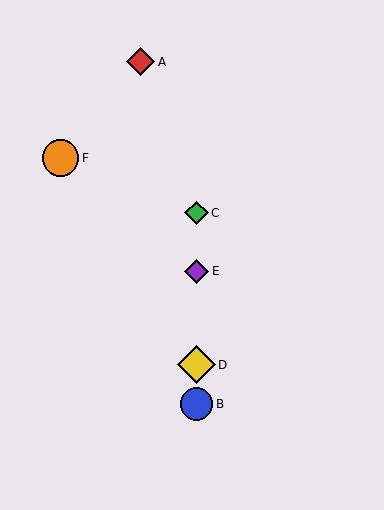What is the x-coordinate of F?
Object F is at x≈60.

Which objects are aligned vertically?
Objects B, C, D, E are aligned vertically.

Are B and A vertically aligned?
No, B is at x≈196 and A is at x≈140.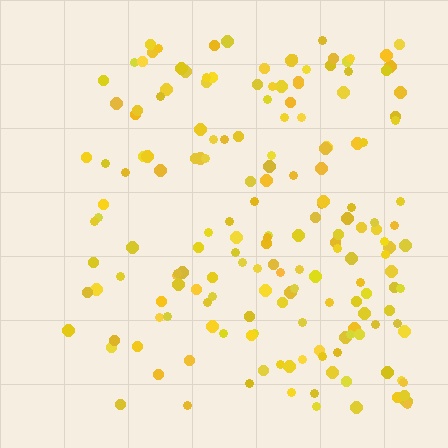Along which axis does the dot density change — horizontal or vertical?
Horizontal.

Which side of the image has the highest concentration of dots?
The right.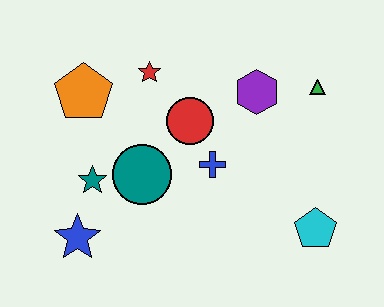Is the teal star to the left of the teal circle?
Yes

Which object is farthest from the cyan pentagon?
The orange pentagon is farthest from the cyan pentagon.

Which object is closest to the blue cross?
The red circle is closest to the blue cross.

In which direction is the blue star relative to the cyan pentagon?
The blue star is to the left of the cyan pentagon.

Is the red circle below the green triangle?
Yes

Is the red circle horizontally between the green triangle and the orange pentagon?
Yes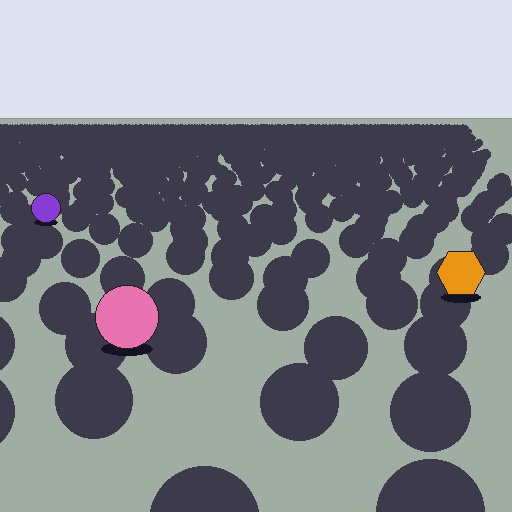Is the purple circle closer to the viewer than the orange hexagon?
No. The orange hexagon is closer — you can tell from the texture gradient: the ground texture is coarser near it.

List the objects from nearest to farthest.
From nearest to farthest: the pink circle, the orange hexagon, the purple circle.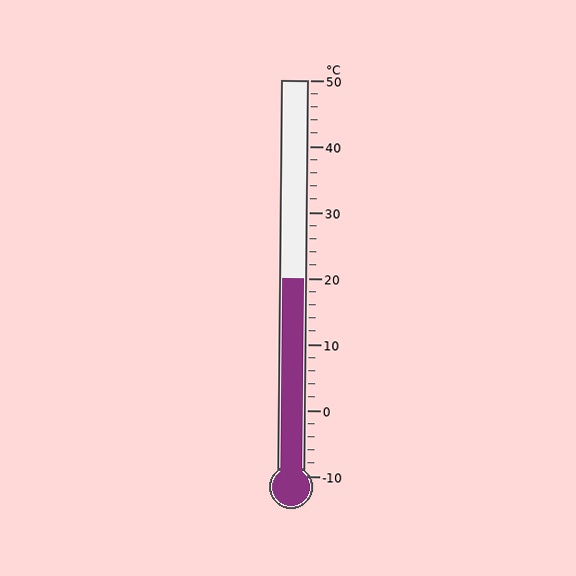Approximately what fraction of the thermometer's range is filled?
The thermometer is filled to approximately 50% of its range.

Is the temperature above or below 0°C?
The temperature is above 0°C.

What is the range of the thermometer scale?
The thermometer scale ranges from -10°C to 50°C.